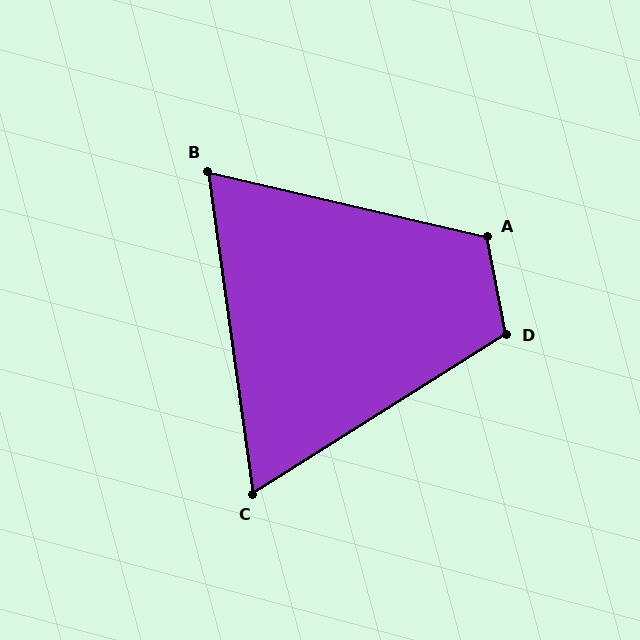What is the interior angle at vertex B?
Approximately 69 degrees (acute).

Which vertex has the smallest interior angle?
C, at approximately 66 degrees.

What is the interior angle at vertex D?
Approximately 111 degrees (obtuse).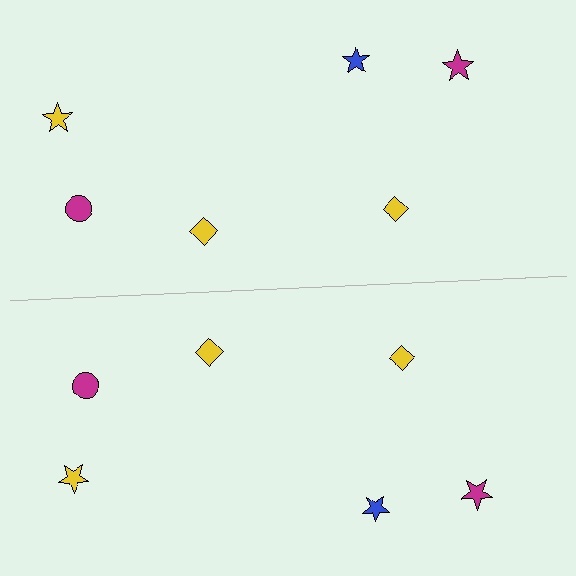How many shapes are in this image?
There are 12 shapes in this image.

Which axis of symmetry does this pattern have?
The pattern has a horizontal axis of symmetry running through the center of the image.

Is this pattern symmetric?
Yes, this pattern has bilateral (reflection) symmetry.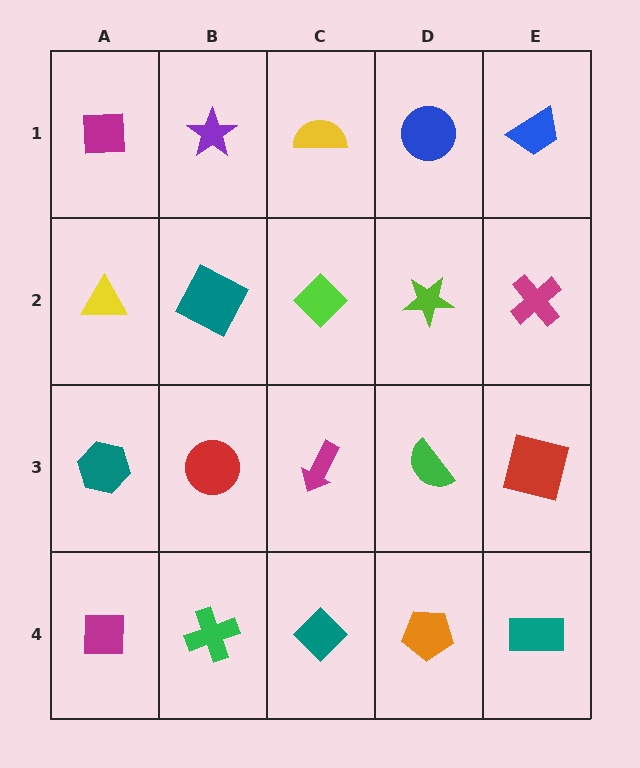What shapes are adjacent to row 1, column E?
A magenta cross (row 2, column E), a blue circle (row 1, column D).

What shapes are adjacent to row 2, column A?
A magenta square (row 1, column A), a teal hexagon (row 3, column A), a teal square (row 2, column B).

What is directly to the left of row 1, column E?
A blue circle.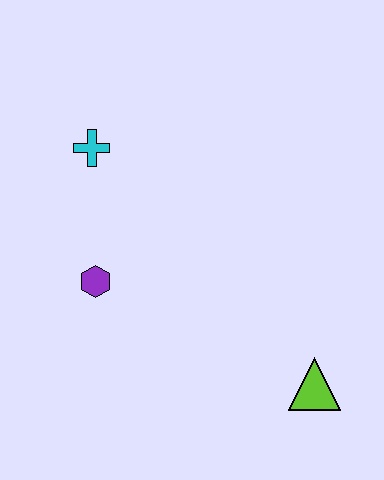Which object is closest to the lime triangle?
The purple hexagon is closest to the lime triangle.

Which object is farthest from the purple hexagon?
The lime triangle is farthest from the purple hexagon.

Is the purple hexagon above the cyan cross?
No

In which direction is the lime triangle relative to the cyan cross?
The lime triangle is below the cyan cross.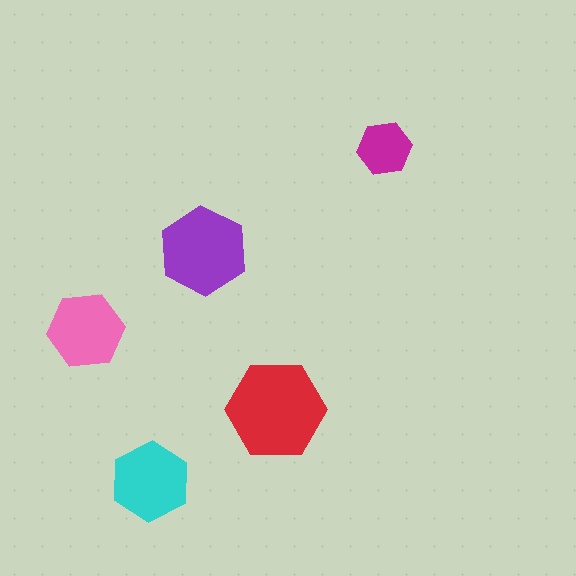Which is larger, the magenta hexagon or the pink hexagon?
The pink one.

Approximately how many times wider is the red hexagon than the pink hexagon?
About 1.5 times wider.